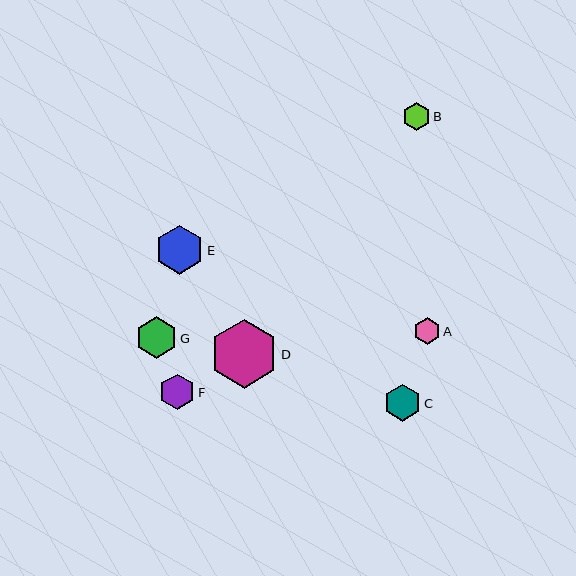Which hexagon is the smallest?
Hexagon A is the smallest with a size of approximately 27 pixels.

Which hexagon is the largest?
Hexagon D is the largest with a size of approximately 69 pixels.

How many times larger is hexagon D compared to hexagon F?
Hexagon D is approximately 1.9 times the size of hexagon F.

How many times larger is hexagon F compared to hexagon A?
Hexagon F is approximately 1.3 times the size of hexagon A.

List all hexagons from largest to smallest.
From largest to smallest: D, E, G, C, F, B, A.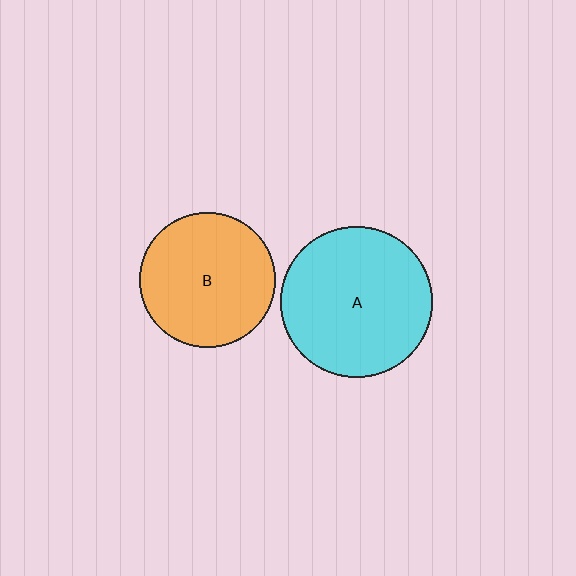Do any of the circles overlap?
No, none of the circles overlap.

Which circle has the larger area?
Circle A (cyan).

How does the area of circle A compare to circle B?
Approximately 1.3 times.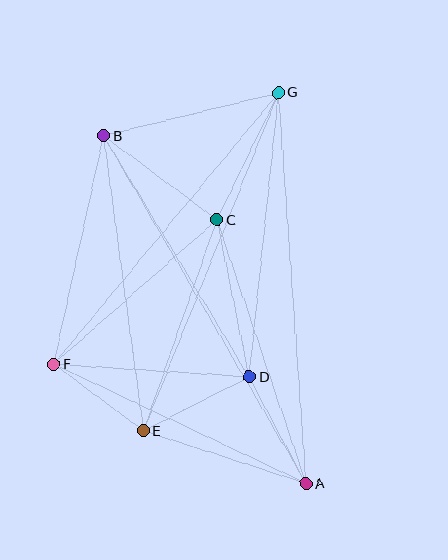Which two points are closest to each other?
Points E and F are closest to each other.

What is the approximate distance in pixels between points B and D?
The distance between B and D is approximately 282 pixels.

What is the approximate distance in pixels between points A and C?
The distance between A and C is approximately 278 pixels.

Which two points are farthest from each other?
Points A and B are farthest from each other.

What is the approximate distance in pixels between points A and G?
The distance between A and G is approximately 392 pixels.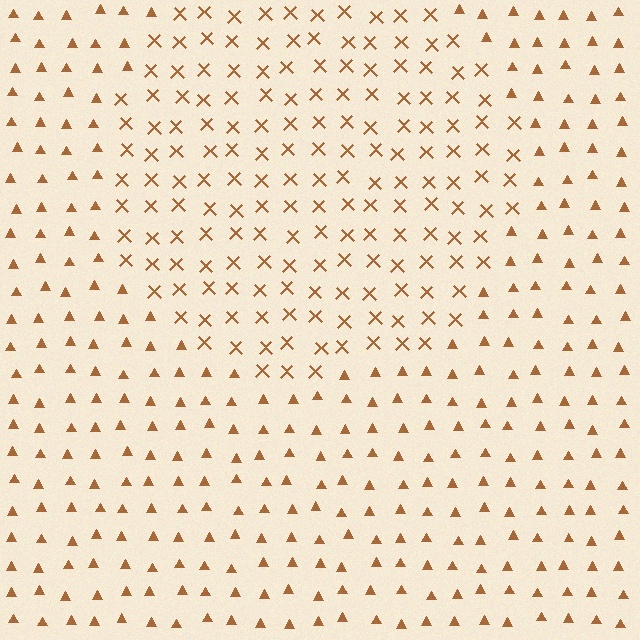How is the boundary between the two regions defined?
The boundary is defined by a change in element shape: X marks inside vs. triangles outside. All elements share the same color and spacing.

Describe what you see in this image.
The image is filled with small brown elements arranged in a uniform grid. A circle-shaped region contains X marks, while the surrounding area contains triangles. The boundary is defined purely by the change in element shape.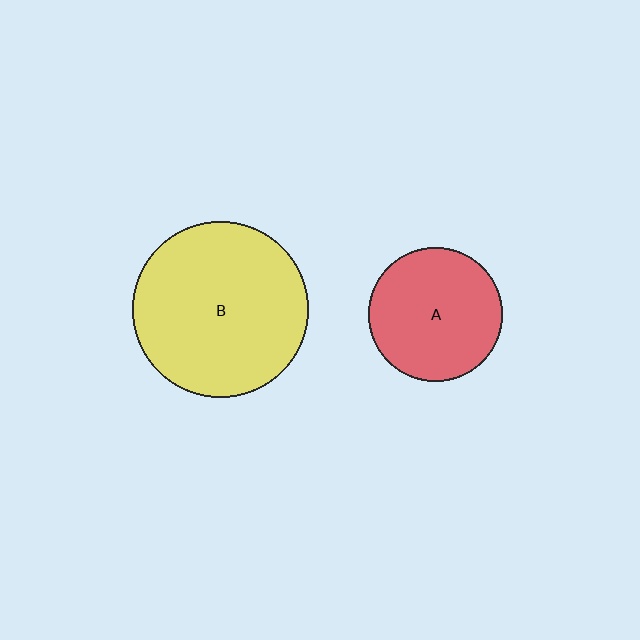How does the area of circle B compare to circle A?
Approximately 1.7 times.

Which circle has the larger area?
Circle B (yellow).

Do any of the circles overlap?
No, none of the circles overlap.